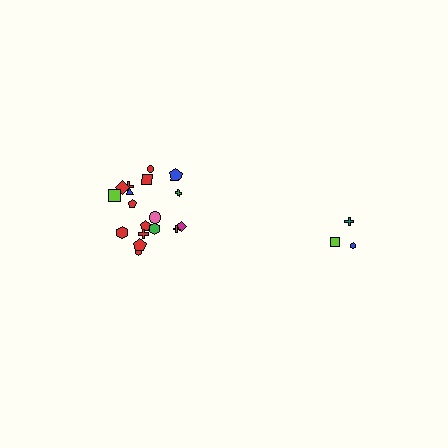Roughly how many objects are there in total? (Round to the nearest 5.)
Roughly 20 objects in total.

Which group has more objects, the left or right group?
The left group.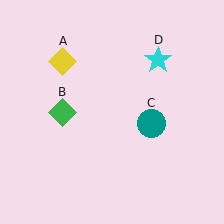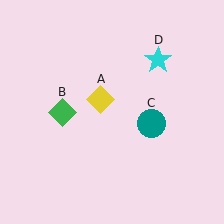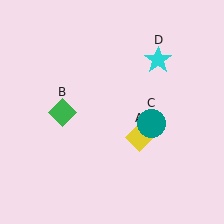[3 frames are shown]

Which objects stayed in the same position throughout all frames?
Green diamond (object B) and teal circle (object C) and cyan star (object D) remained stationary.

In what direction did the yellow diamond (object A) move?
The yellow diamond (object A) moved down and to the right.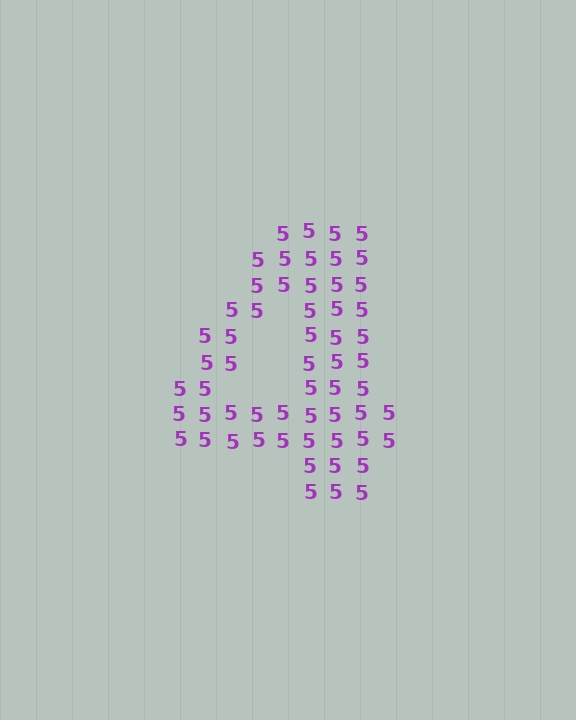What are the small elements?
The small elements are digit 5's.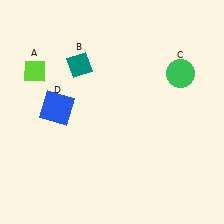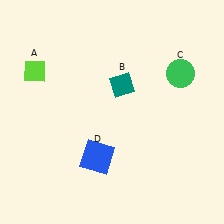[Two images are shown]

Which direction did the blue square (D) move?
The blue square (D) moved down.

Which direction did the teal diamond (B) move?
The teal diamond (B) moved right.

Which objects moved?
The objects that moved are: the teal diamond (B), the blue square (D).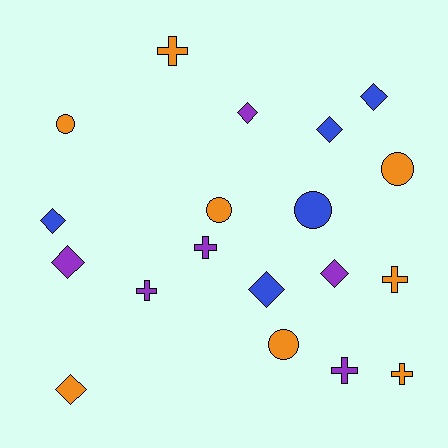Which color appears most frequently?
Orange, with 8 objects.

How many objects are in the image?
There are 19 objects.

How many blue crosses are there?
There are no blue crosses.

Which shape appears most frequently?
Diamond, with 8 objects.